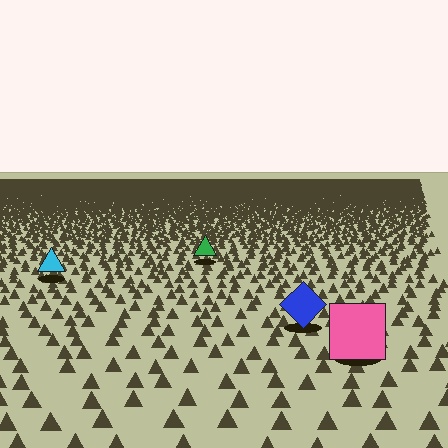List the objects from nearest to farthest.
From nearest to farthest: the pink square, the blue diamond, the cyan triangle, the green triangle.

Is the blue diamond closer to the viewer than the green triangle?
Yes. The blue diamond is closer — you can tell from the texture gradient: the ground texture is coarser near it.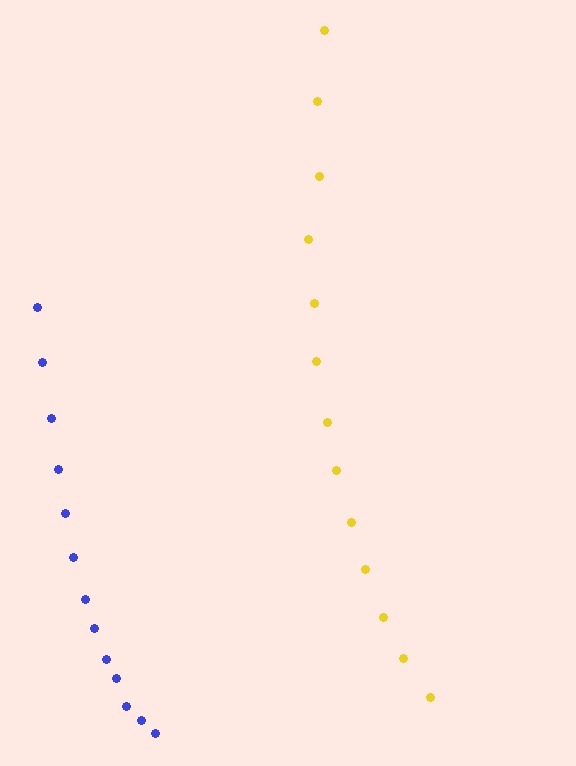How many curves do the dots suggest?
There are 2 distinct paths.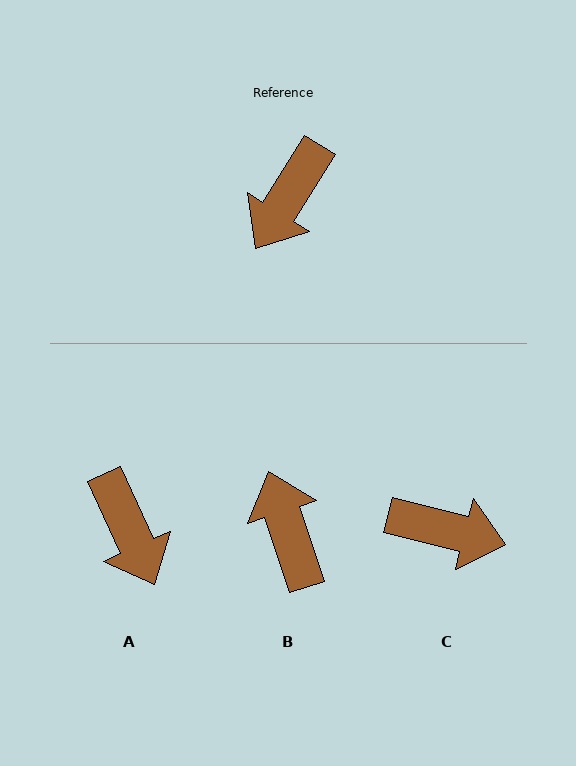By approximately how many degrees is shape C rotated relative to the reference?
Approximately 108 degrees counter-clockwise.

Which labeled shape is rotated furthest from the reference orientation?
B, about 130 degrees away.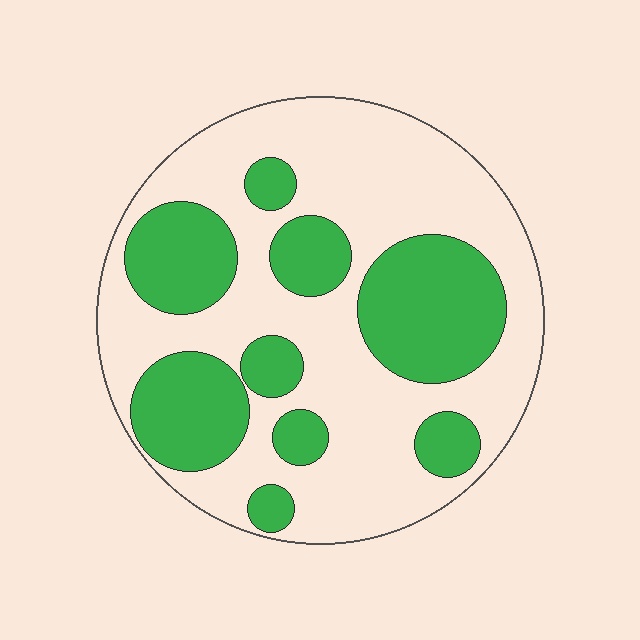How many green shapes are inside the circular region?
9.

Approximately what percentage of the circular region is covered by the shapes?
Approximately 35%.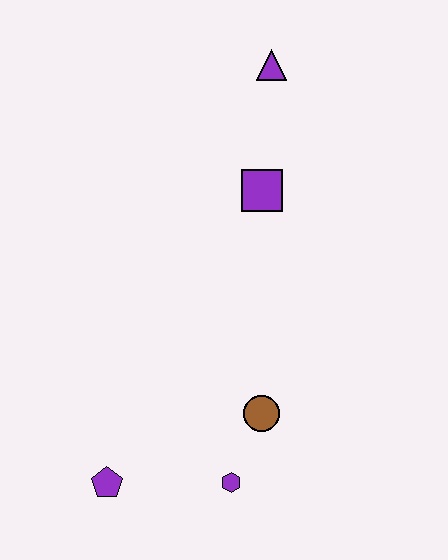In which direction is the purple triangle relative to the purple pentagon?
The purple triangle is above the purple pentagon.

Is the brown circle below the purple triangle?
Yes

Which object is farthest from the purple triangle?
The purple pentagon is farthest from the purple triangle.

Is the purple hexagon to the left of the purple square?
Yes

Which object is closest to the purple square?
The purple triangle is closest to the purple square.